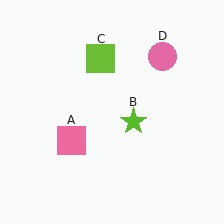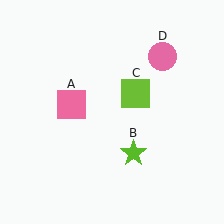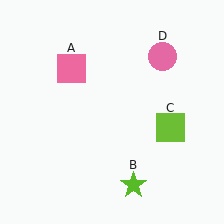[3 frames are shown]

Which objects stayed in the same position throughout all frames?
Pink circle (object D) remained stationary.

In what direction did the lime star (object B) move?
The lime star (object B) moved down.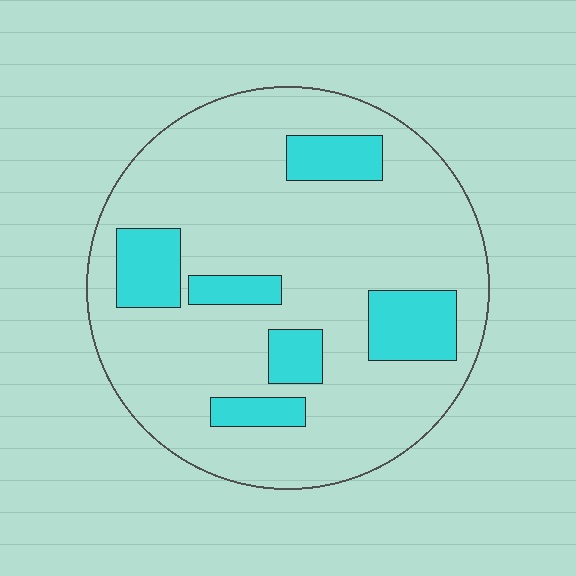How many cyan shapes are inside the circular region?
6.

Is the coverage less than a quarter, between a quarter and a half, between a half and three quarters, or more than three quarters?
Less than a quarter.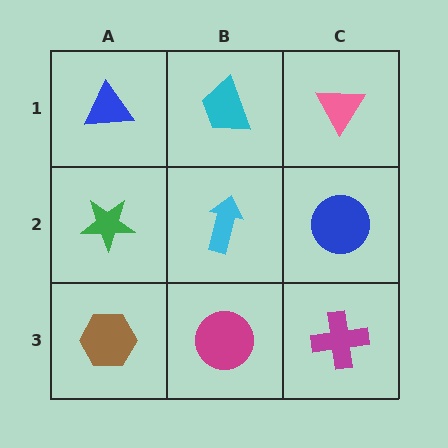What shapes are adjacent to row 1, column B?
A cyan arrow (row 2, column B), a blue triangle (row 1, column A), a pink triangle (row 1, column C).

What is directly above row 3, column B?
A cyan arrow.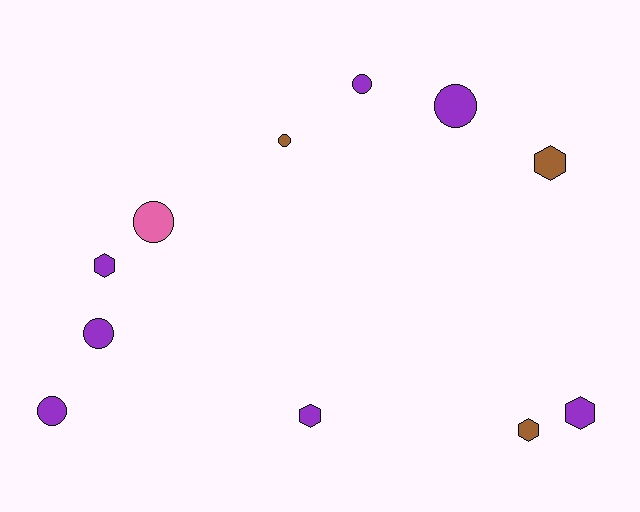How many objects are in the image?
There are 11 objects.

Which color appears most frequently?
Purple, with 7 objects.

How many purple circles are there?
There are 4 purple circles.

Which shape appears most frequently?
Circle, with 6 objects.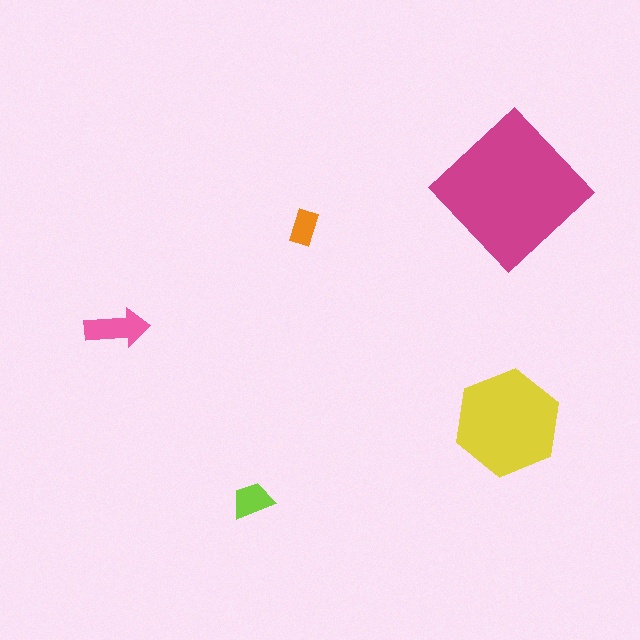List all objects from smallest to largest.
The orange rectangle, the lime trapezoid, the pink arrow, the yellow hexagon, the magenta diamond.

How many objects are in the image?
There are 5 objects in the image.